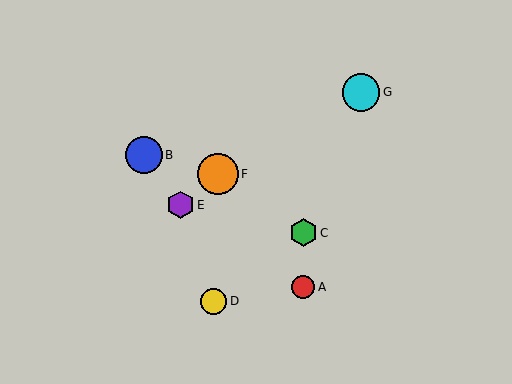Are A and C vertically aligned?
Yes, both are at x≈303.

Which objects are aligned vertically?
Objects A, C are aligned vertically.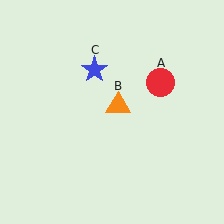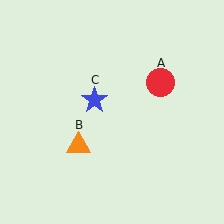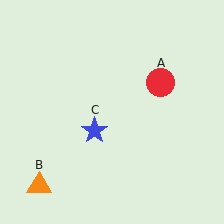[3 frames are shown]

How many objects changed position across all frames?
2 objects changed position: orange triangle (object B), blue star (object C).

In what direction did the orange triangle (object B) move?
The orange triangle (object B) moved down and to the left.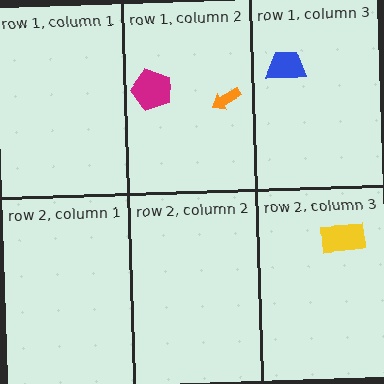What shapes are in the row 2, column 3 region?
The yellow rectangle.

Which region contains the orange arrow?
The row 1, column 2 region.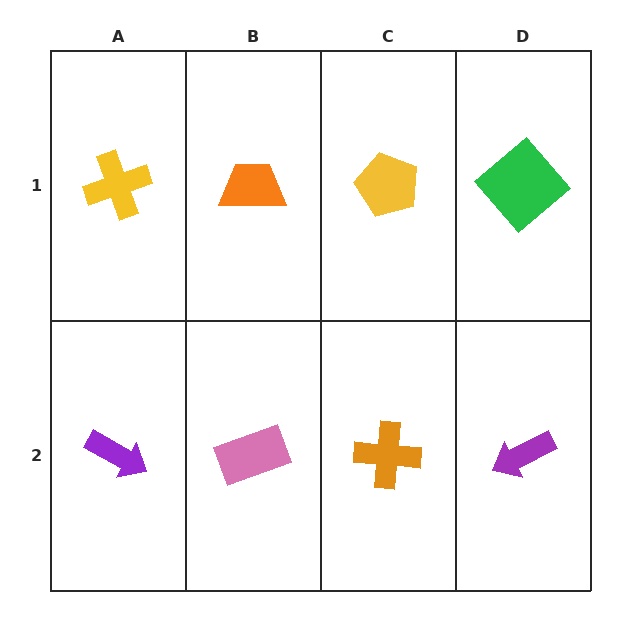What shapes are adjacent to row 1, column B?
A pink rectangle (row 2, column B), a yellow cross (row 1, column A), a yellow pentagon (row 1, column C).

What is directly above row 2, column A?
A yellow cross.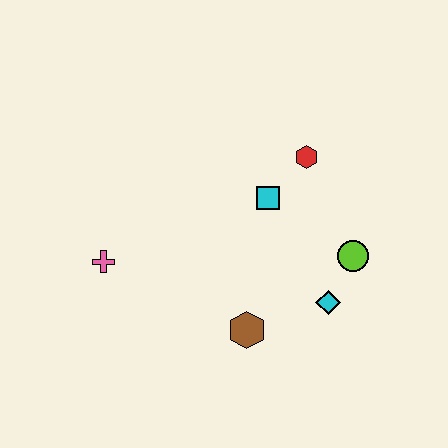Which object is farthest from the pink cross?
The lime circle is farthest from the pink cross.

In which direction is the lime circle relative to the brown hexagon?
The lime circle is to the right of the brown hexagon.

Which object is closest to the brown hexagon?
The cyan diamond is closest to the brown hexagon.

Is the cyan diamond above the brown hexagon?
Yes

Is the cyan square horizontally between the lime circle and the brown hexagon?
Yes